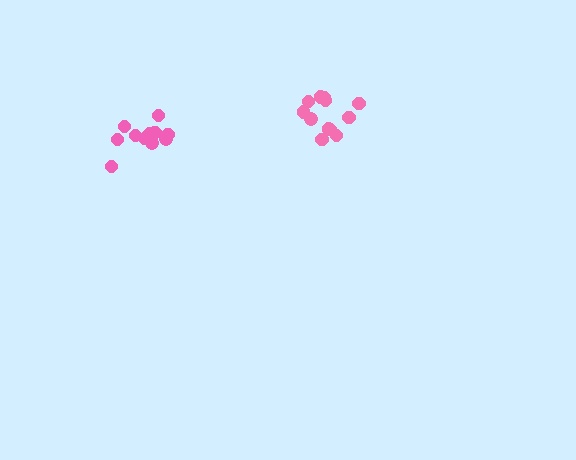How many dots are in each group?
Group 1: 12 dots, Group 2: 11 dots (23 total).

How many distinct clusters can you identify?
There are 2 distinct clusters.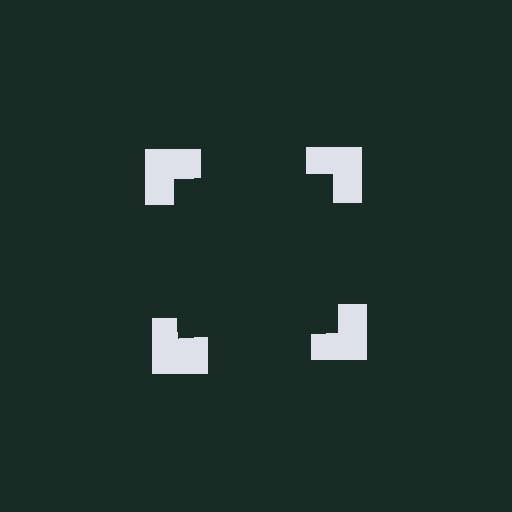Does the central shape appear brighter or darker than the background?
It typically appears slightly darker than the background, even though no actual brightness change is drawn.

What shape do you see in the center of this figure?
An illusory square — its edges are inferred from the aligned wedge cuts in the notched squares, not physically drawn.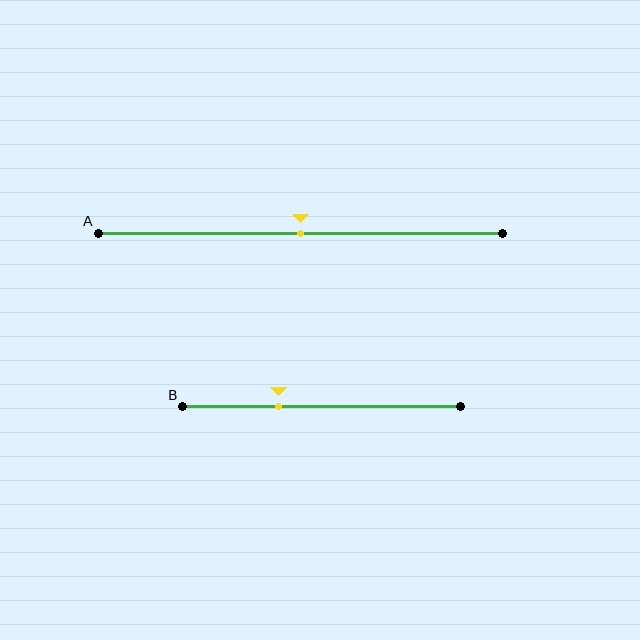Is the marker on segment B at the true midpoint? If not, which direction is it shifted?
No, the marker on segment B is shifted to the left by about 16% of the segment length.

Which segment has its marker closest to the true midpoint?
Segment A has its marker closest to the true midpoint.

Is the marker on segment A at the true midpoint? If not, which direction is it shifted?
Yes, the marker on segment A is at the true midpoint.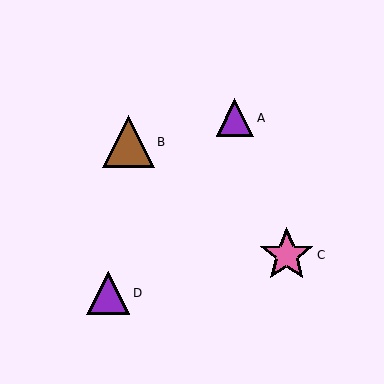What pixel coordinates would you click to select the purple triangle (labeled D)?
Click at (108, 293) to select the purple triangle D.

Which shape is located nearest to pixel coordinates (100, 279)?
The purple triangle (labeled D) at (108, 293) is nearest to that location.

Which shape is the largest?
The pink star (labeled C) is the largest.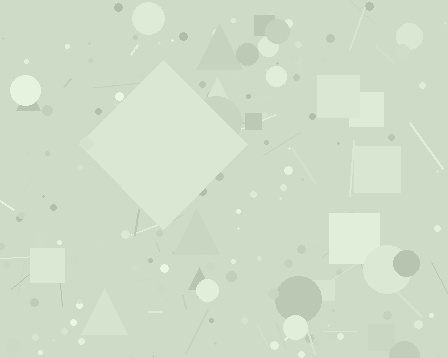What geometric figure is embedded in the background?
A diamond is embedded in the background.